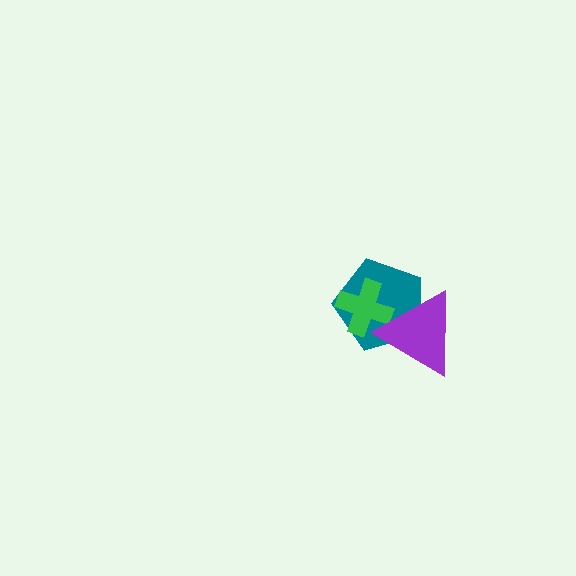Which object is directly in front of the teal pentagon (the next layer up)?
The green cross is directly in front of the teal pentagon.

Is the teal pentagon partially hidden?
Yes, it is partially covered by another shape.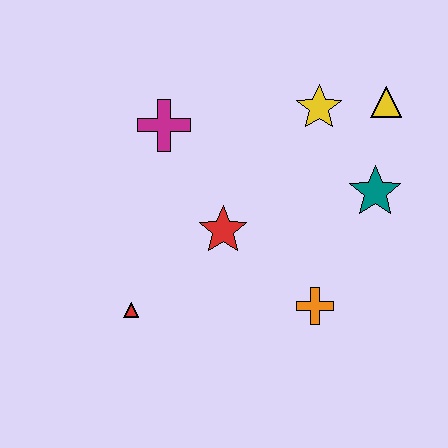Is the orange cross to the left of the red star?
No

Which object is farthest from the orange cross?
The magenta cross is farthest from the orange cross.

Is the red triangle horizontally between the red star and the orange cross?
No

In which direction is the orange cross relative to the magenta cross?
The orange cross is below the magenta cross.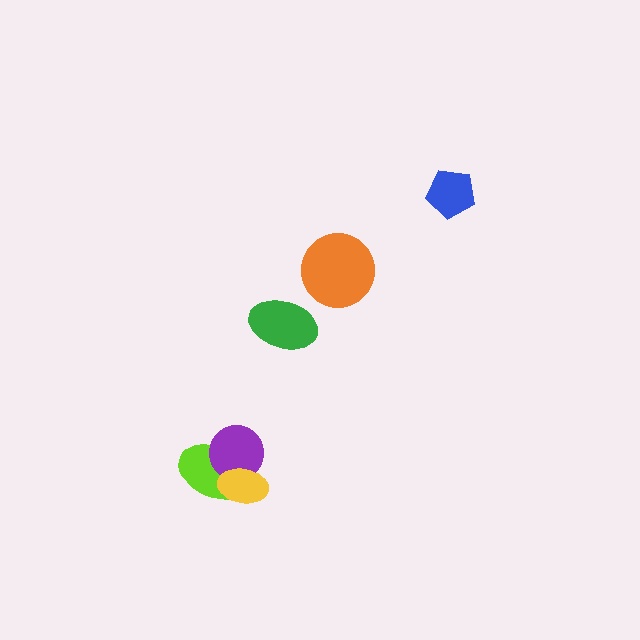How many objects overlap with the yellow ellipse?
2 objects overlap with the yellow ellipse.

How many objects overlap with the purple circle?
2 objects overlap with the purple circle.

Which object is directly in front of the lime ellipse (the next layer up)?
The purple circle is directly in front of the lime ellipse.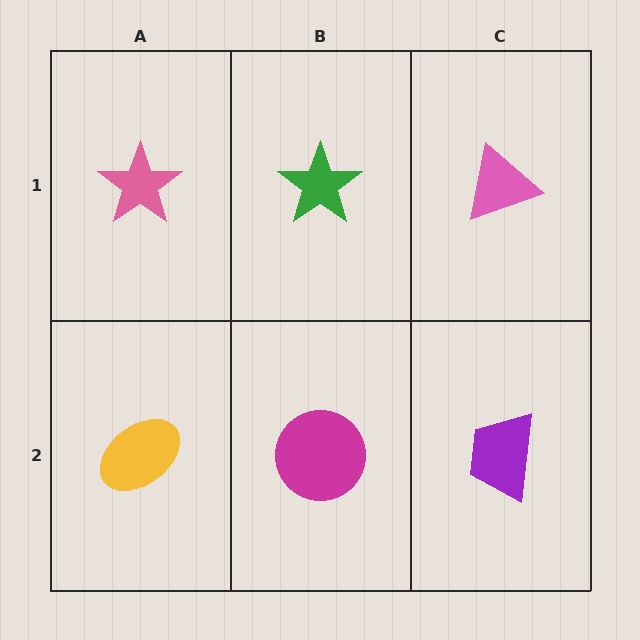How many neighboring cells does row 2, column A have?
2.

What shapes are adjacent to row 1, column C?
A purple trapezoid (row 2, column C), a green star (row 1, column B).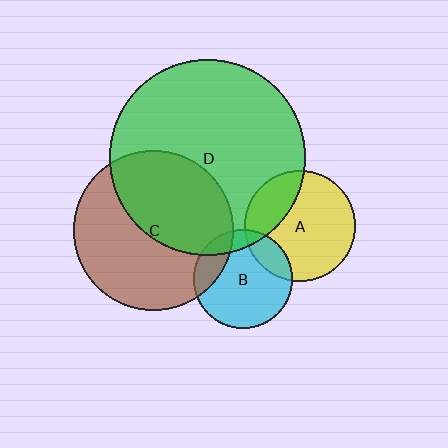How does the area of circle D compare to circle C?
Approximately 1.5 times.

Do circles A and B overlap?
Yes.